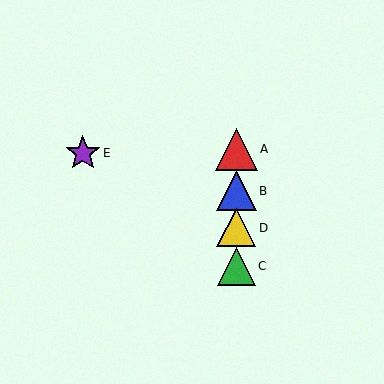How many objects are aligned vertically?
4 objects (A, B, C, D) are aligned vertically.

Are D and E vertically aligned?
No, D is at x≈236 and E is at x≈83.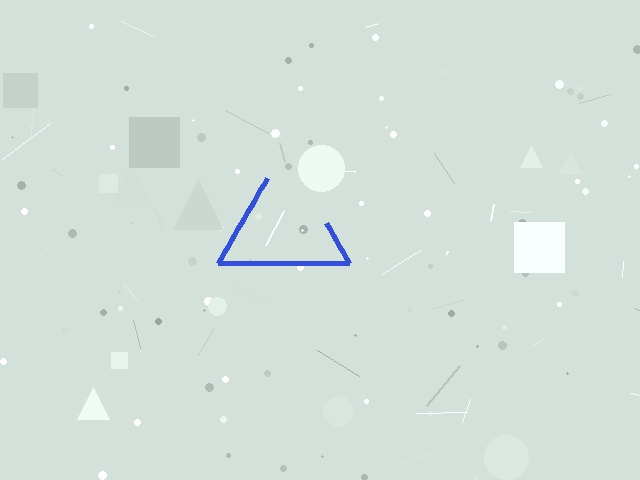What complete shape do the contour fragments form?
The contour fragments form a triangle.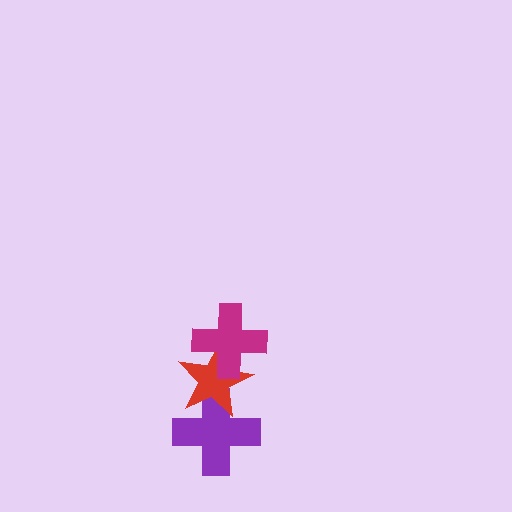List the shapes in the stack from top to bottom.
From top to bottom: the magenta cross, the red star, the purple cross.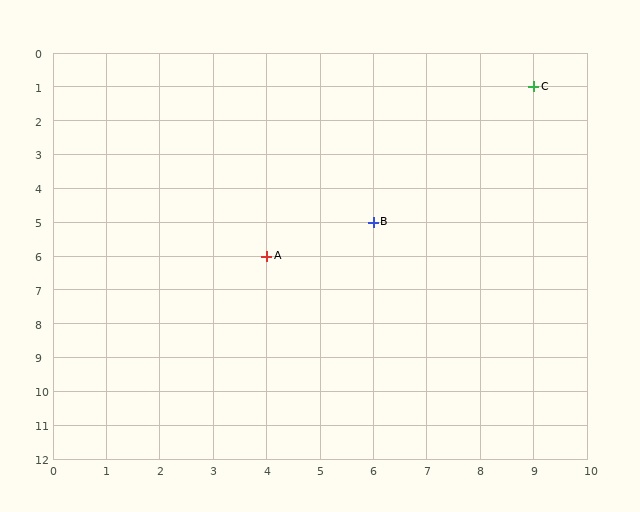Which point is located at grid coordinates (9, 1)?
Point C is at (9, 1).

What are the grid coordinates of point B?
Point B is at grid coordinates (6, 5).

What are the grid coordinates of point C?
Point C is at grid coordinates (9, 1).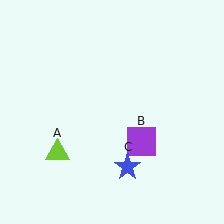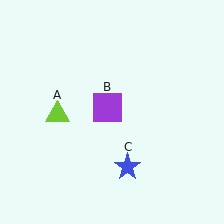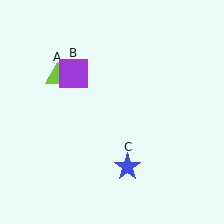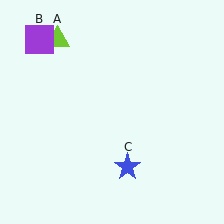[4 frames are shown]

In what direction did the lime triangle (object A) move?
The lime triangle (object A) moved up.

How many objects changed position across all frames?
2 objects changed position: lime triangle (object A), purple square (object B).